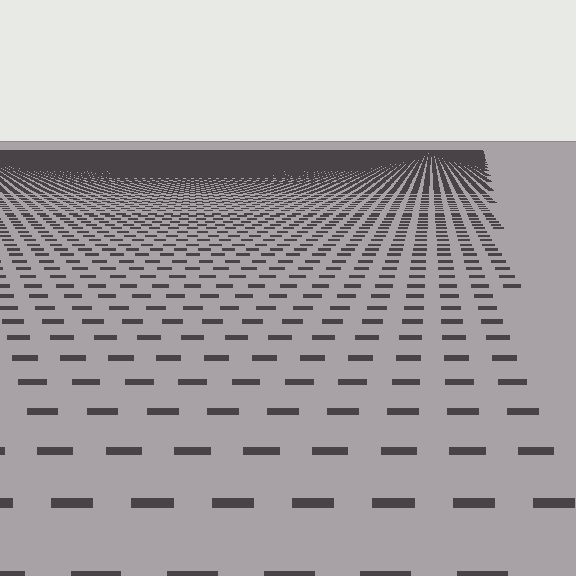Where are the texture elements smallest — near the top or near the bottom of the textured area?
Near the top.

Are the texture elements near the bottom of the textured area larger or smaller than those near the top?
Larger. Near the bottom, elements are closer to the viewer and appear at a bigger on-screen size.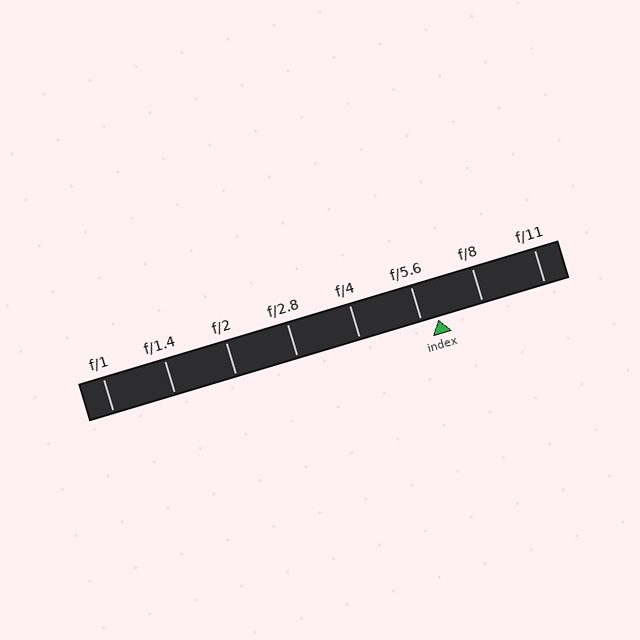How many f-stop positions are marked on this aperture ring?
There are 8 f-stop positions marked.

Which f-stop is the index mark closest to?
The index mark is closest to f/5.6.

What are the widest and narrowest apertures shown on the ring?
The widest aperture shown is f/1 and the narrowest is f/11.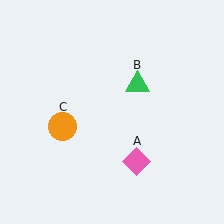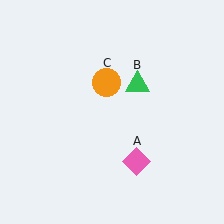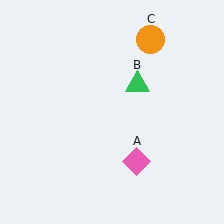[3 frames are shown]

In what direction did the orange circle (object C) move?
The orange circle (object C) moved up and to the right.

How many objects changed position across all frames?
1 object changed position: orange circle (object C).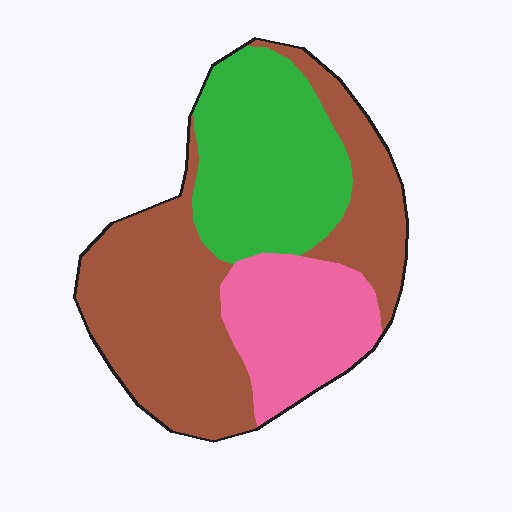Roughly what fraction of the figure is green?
Green covers around 30% of the figure.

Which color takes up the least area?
Pink, at roughly 20%.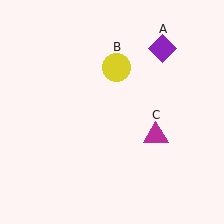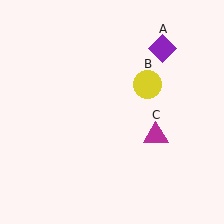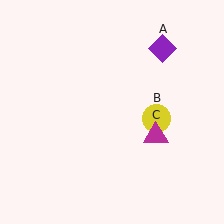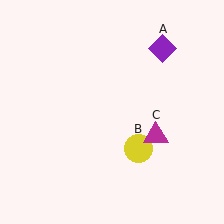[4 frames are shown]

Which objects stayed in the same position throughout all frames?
Purple diamond (object A) and magenta triangle (object C) remained stationary.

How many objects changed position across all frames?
1 object changed position: yellow circle (object B).